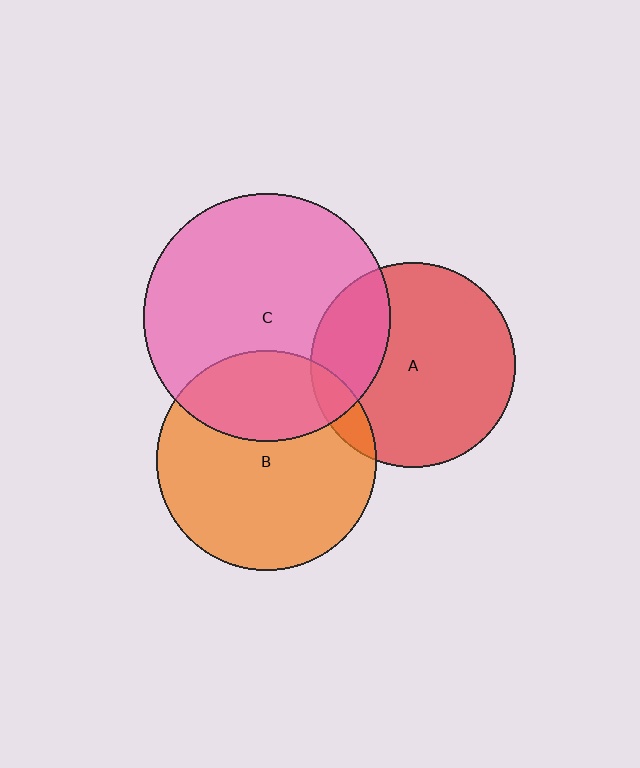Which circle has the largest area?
Circle C (pink).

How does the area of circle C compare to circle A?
Approximately 1.5 times.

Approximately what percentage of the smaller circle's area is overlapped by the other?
Approximately 25%.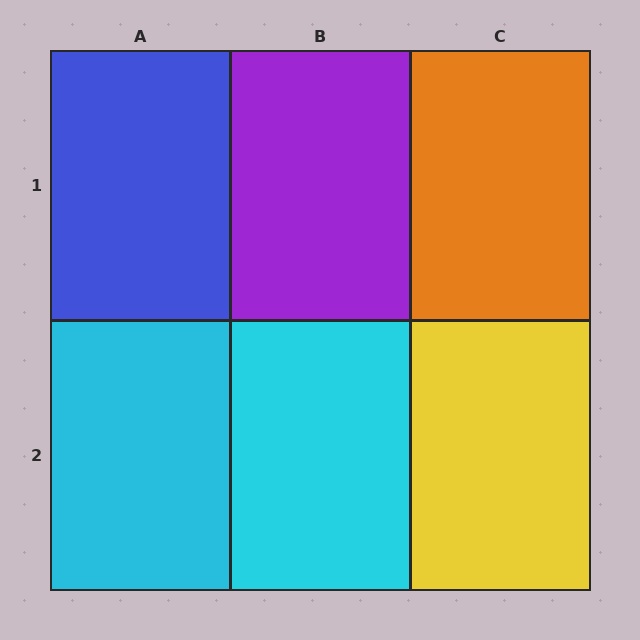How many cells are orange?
1 cell is orange.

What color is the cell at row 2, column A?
Cyan.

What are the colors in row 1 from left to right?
Blue, purple, orange.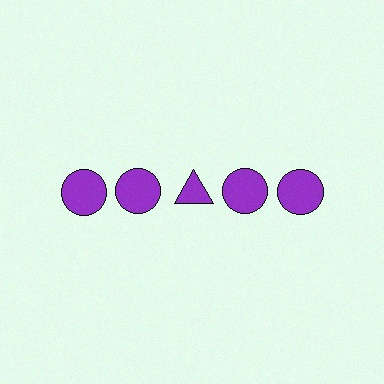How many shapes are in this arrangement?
There are 5 shapes arranged in a grid pattern.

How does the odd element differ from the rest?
It has a different shape: triangle instead of circle.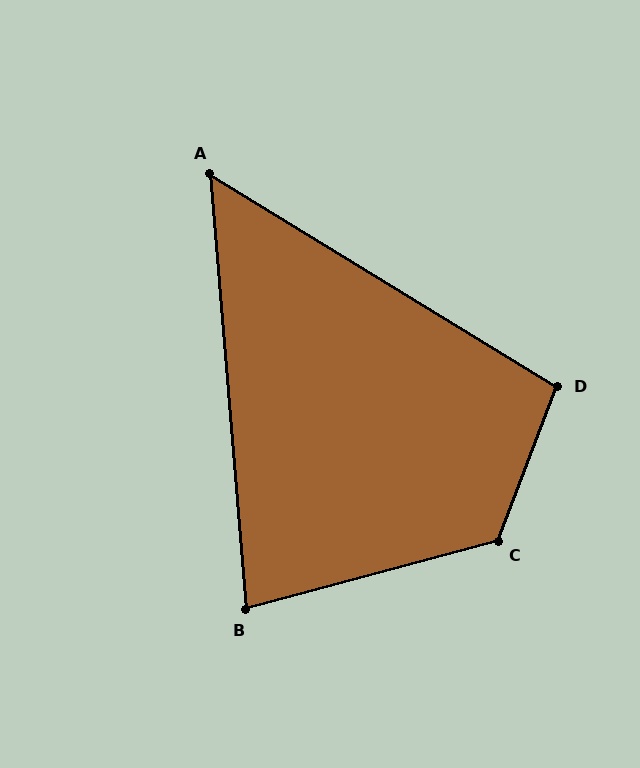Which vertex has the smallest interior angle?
A, at approximately 54 degrees.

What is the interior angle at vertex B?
Approximately 79 degrees (acute).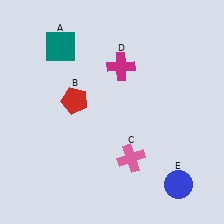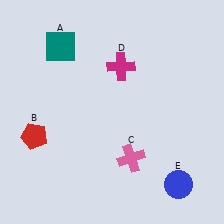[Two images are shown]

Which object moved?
The red pentagon (B) moved left.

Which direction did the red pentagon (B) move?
The red pentagon (B) moved left.